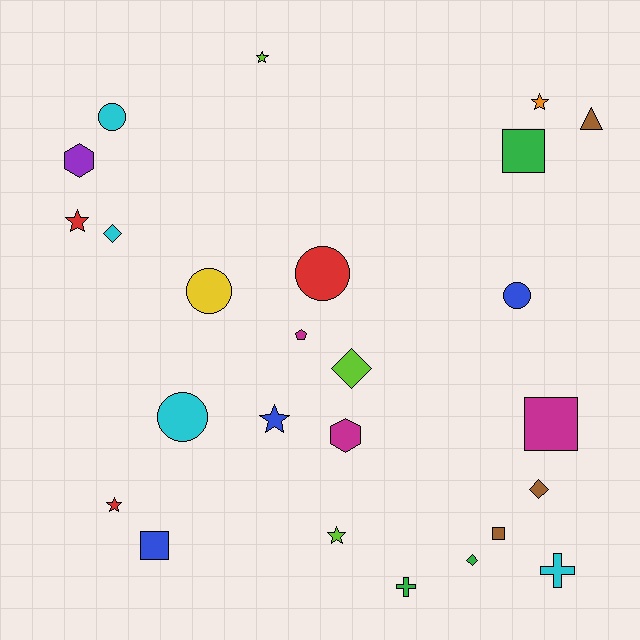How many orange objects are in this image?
There is 1 orange object.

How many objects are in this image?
There are 25 objects.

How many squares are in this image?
There are 4 squares.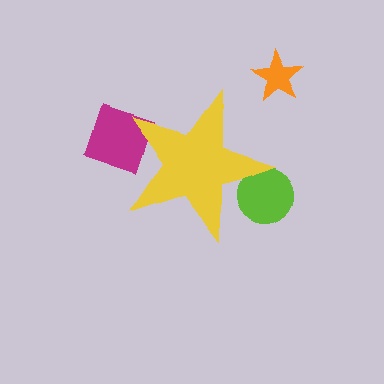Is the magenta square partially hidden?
Yes, the magenta square is partially hidden behind the yellow star.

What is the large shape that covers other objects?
A yellow star.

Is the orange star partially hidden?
No, the orange star is fully visible.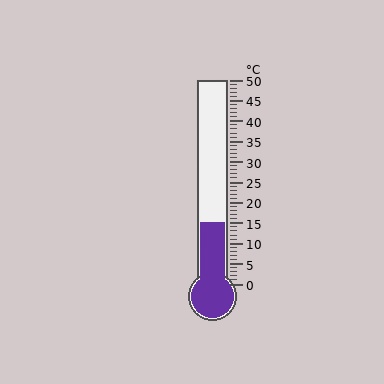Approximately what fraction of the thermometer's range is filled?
The thermometer is filled to approximately 30% of its range.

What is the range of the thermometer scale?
The thermometer scale ranges from 0°C to 50°C.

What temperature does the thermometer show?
The thermometer shows approximately 15°C.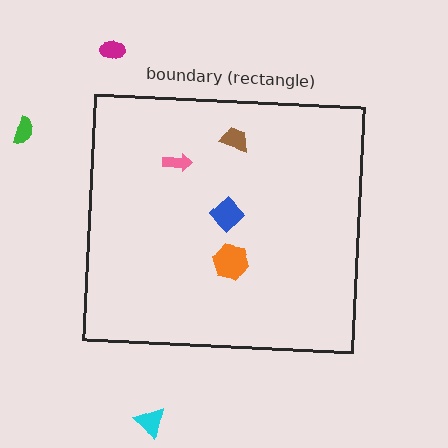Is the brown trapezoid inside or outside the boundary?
Inside.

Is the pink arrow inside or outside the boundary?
Inside.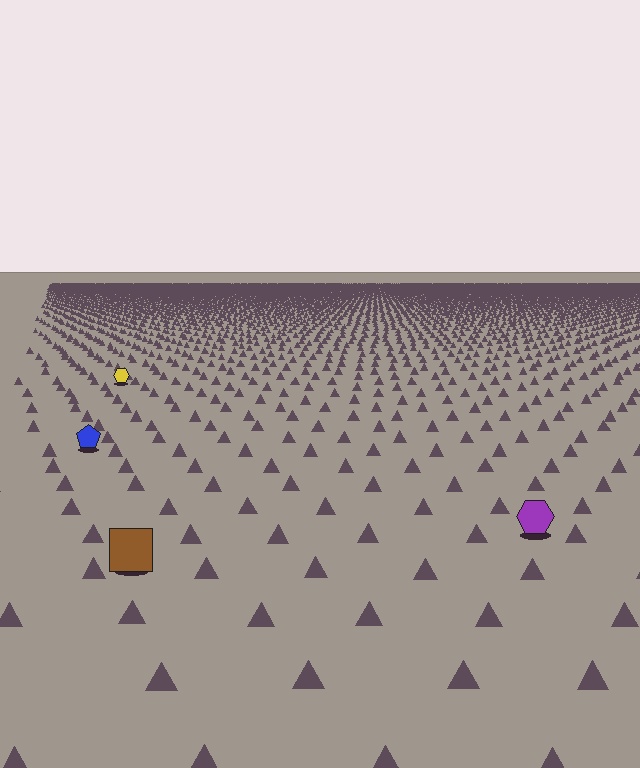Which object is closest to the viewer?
The brown square is closest. The texture marks near it are larger and more spread out.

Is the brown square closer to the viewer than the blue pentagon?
Yes. The brown square is closer — you can tell from the texture gradient: the ground texture is coarser near it.